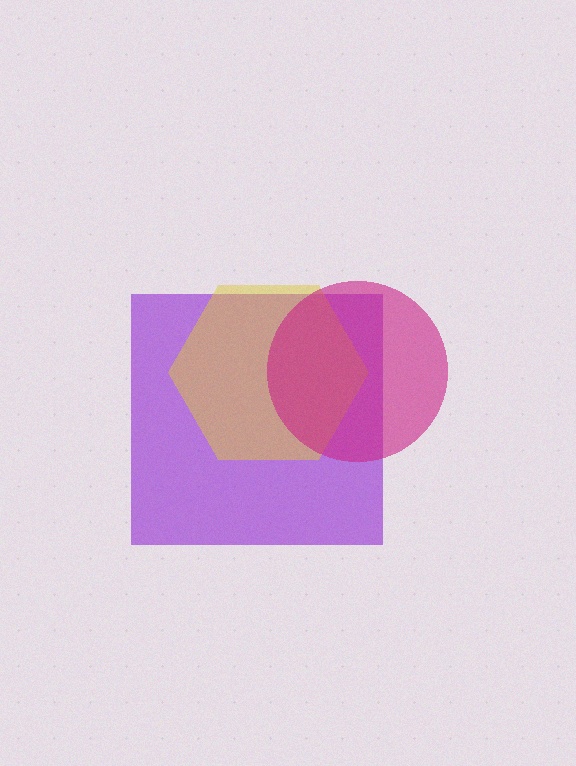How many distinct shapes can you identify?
There are 3 distinct shapes: a purple square, a yellow hexagon, a magenta circle.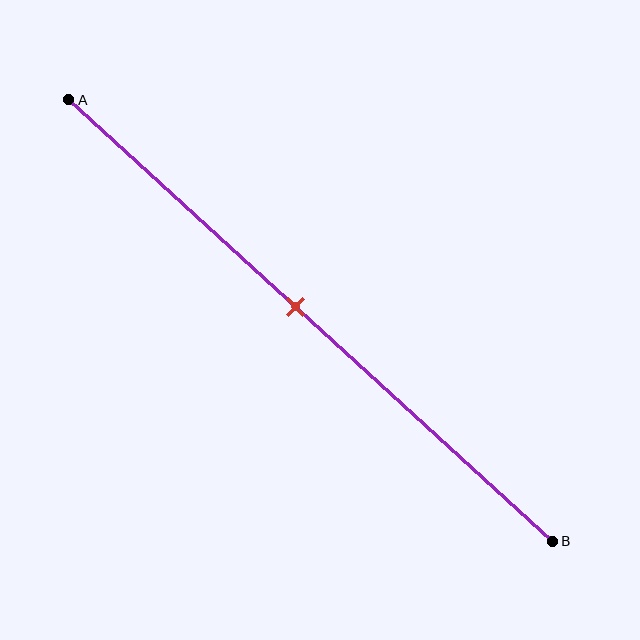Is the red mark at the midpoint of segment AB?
No, the mark is at about 45% from A, not at the 50% midpoint.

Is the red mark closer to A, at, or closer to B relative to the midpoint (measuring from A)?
The red mark is closer to point A than the midpoint of segment AB.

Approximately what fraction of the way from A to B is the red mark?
The red mark is approximately 45% of the way from A to B.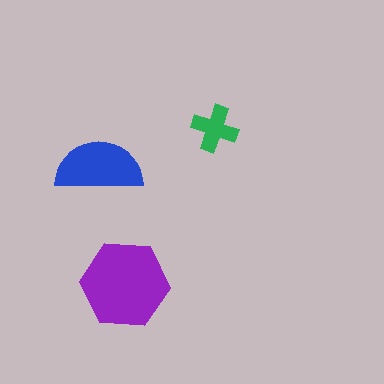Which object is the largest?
The purple hexagon.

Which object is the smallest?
The green cross.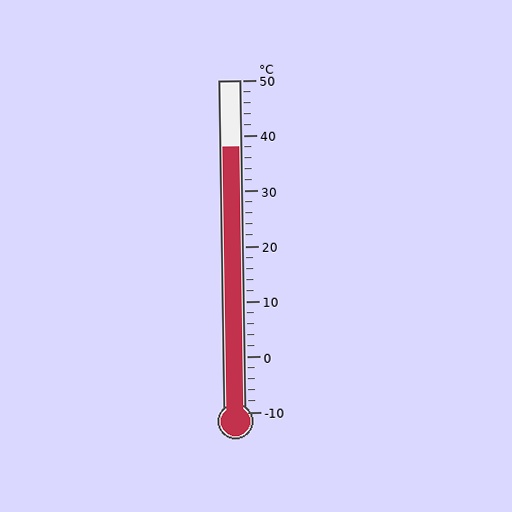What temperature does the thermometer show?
The thermometer shows approximately 38°C.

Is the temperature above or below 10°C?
The temperature is above 10°C.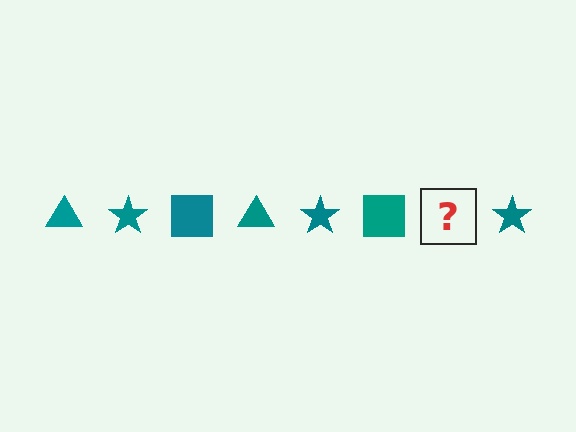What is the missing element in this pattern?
The missing element is a teal triangle.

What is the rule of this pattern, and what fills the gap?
The rule is that the pattern cycles through triangle, star, square shapes in teal. The gap should be filled with a teal triangle.